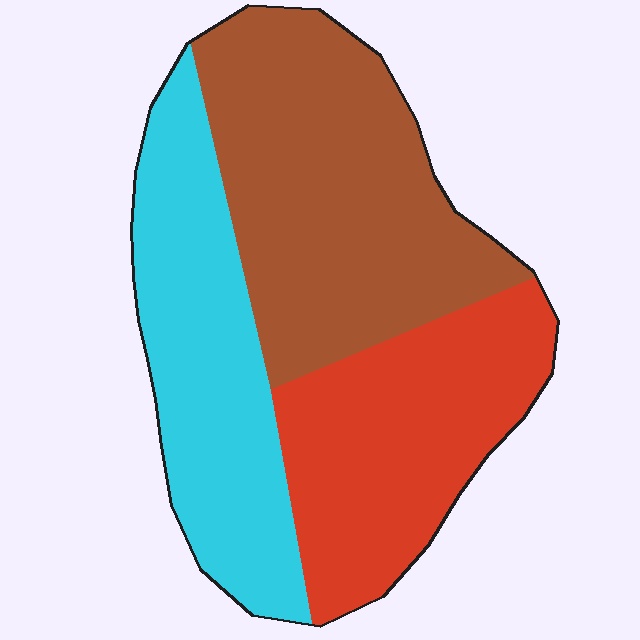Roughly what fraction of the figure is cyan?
Cyan covers about 30% of the figure.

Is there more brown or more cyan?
Brown.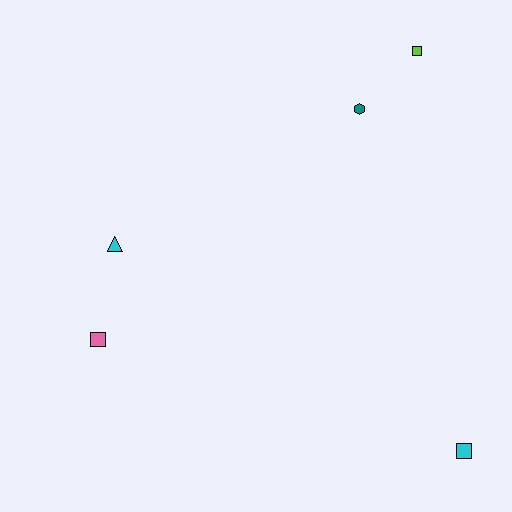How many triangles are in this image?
There is 1 triangle.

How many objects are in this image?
There are 5 objects.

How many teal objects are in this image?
There is 1 teal object.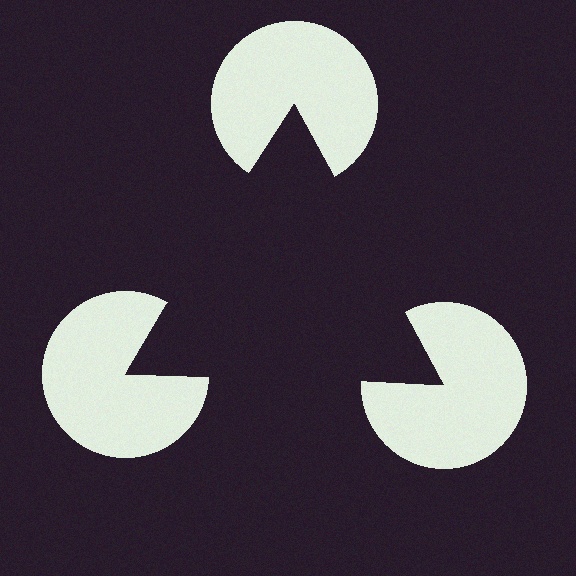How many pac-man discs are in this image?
There are 3 — one at each vertex of the illusory triangle.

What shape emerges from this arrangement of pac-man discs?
An illusory triangle — its edges are inferred from the aligned wedge cuts in the pac-man discs, not physically drawn.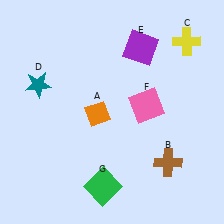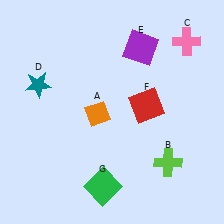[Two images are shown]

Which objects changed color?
B changed from brown to lime. C changed from yellow to pink. F changed from pink to red.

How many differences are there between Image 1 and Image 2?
There are 3 differences between the two images.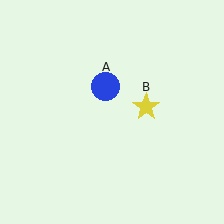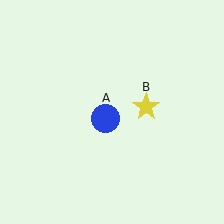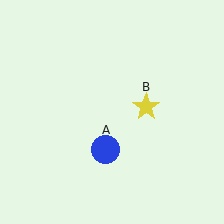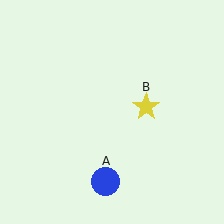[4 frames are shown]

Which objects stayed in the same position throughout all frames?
Yellow star (object B) remained stationary.